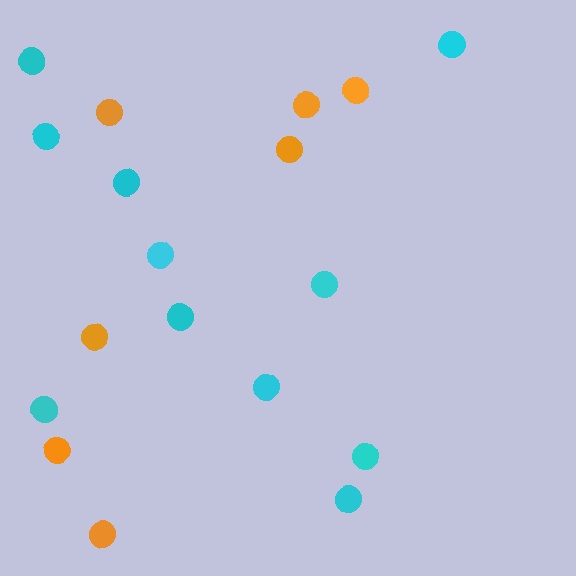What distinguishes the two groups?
There are 2 groups: one group of orange circles (7) and one group of cyan circles (11).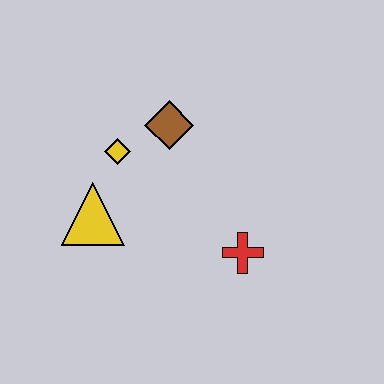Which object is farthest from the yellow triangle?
The red cross is farthest from the yellow triangle.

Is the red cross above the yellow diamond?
No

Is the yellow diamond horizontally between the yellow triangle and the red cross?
Yes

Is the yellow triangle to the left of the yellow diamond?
Yes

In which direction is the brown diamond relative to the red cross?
The brown diamond is above the red cross.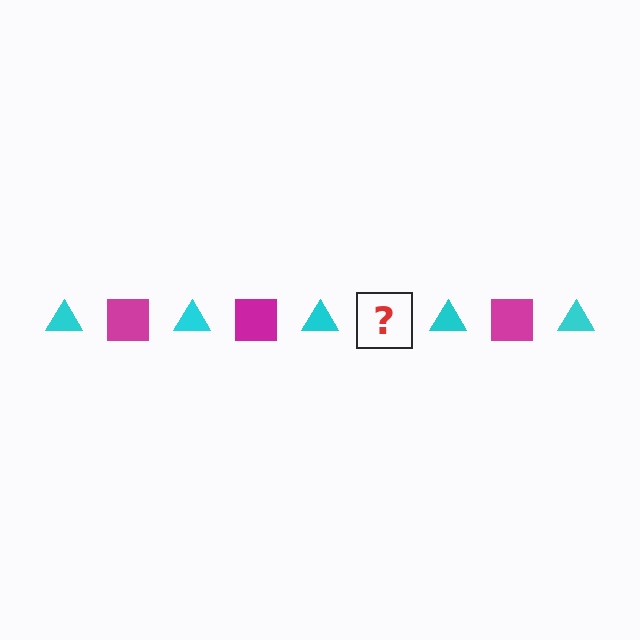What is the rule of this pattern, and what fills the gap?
The rule is that the pattern alternates between cyan triangle and magenta square. The gap should be filled with a magenta square.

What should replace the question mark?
The question mark should be replaced with a magenta square.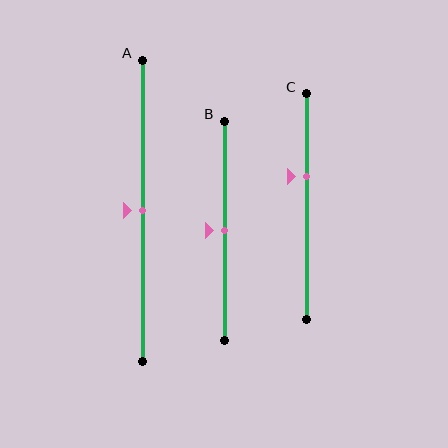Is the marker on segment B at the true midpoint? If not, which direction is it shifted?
Yes, the marker on segment B is at the true midpoint.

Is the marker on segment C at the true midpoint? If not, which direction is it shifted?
No, the marker on segment C is shifted upward by about 13% of the segment length.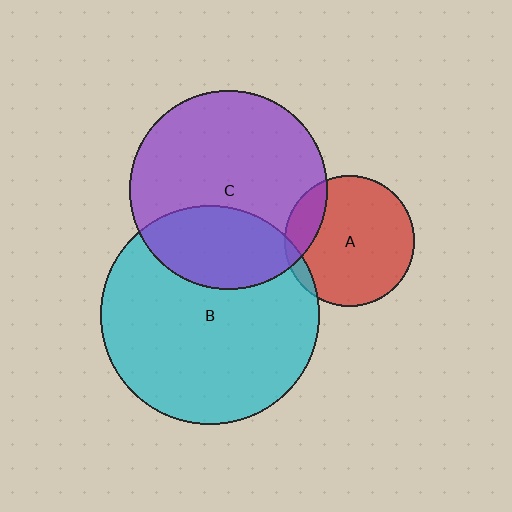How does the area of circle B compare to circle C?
Approximately 1.2 times.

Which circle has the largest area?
Circle B (cyan).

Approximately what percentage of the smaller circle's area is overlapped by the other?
Approximately 30%.